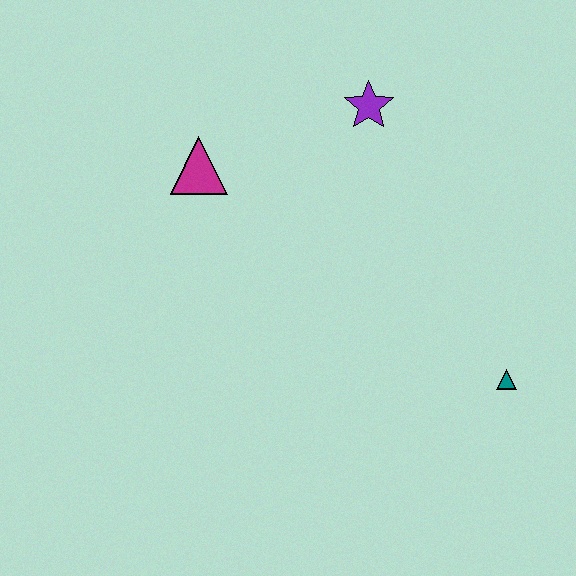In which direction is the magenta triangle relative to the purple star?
The magenta triangle is to the left of the purple star.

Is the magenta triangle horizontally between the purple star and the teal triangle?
No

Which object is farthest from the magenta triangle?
The teal triangle is farthest from the magenta triangle.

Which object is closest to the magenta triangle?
The purple star is closest to the magenta triangle.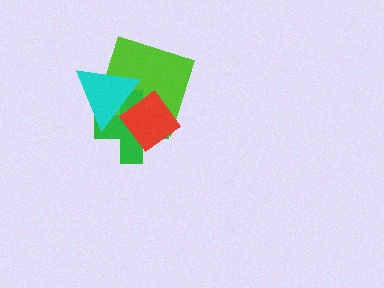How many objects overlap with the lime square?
3 objects overlap with the lime square.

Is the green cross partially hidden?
Yes, it is partially covered by another shape.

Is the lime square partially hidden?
Yes, it is partially covered by another shape.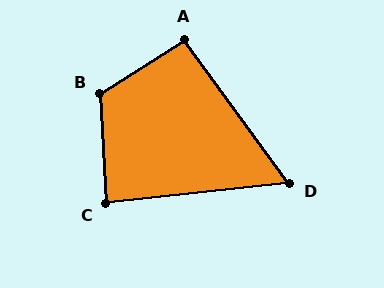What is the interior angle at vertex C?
Approximately 87 degrees (approximately right).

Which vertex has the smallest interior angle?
D, at approximately 60 degrees.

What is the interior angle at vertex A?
Approximately 93 degrees (approximately right).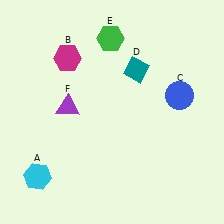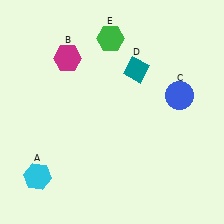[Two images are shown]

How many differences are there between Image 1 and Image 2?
There is 1 difference between the two images.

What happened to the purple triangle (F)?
The purple triangle (F) was removed in Image 2. It was in the top-left area of Image 1.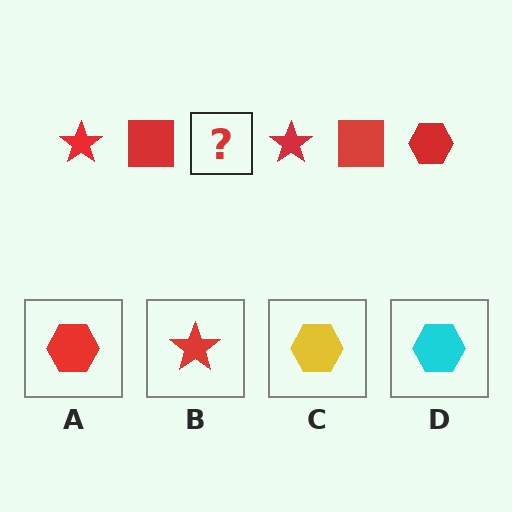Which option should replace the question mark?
Option A.